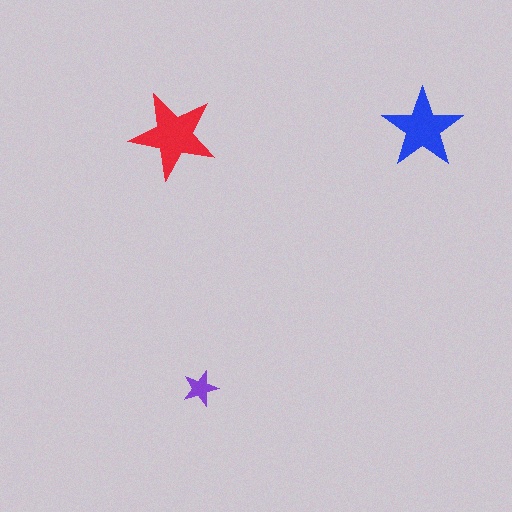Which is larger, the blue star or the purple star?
The blue one.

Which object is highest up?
The blue star is topmost.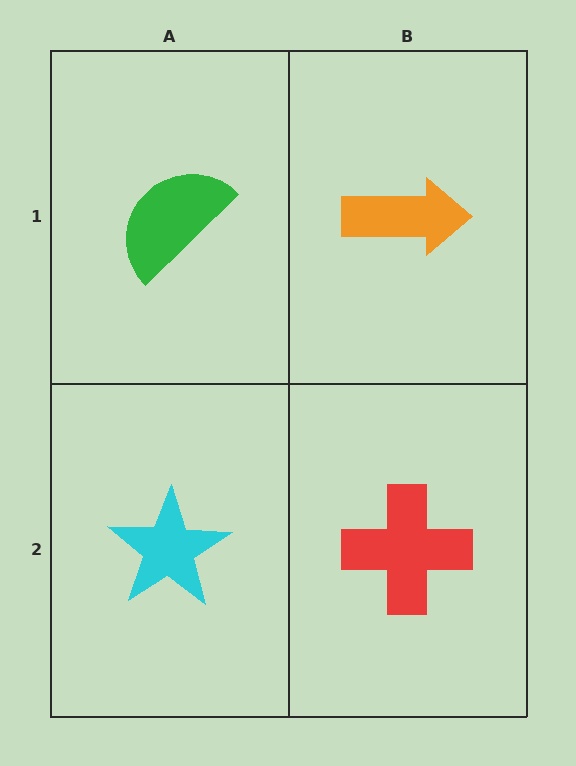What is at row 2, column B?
A red cross.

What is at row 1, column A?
A green semicircle.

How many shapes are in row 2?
2 shapes.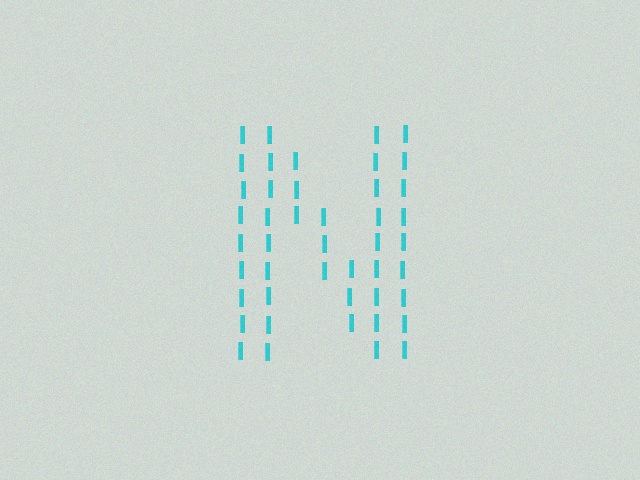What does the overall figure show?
The overall figure shows the letter N.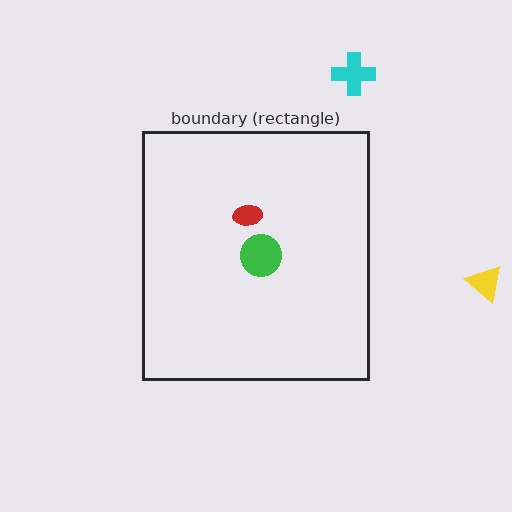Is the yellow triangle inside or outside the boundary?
Outside.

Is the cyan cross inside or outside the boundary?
Outside.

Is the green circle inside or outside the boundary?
Inside.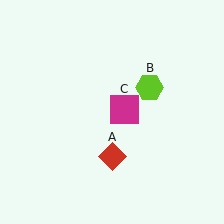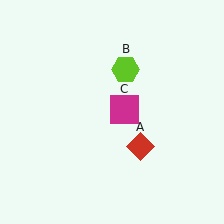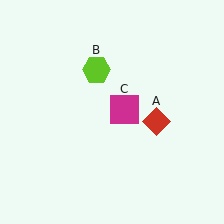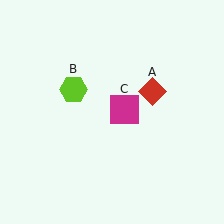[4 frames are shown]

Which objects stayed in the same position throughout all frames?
Magenta square (object C) remained stationary.